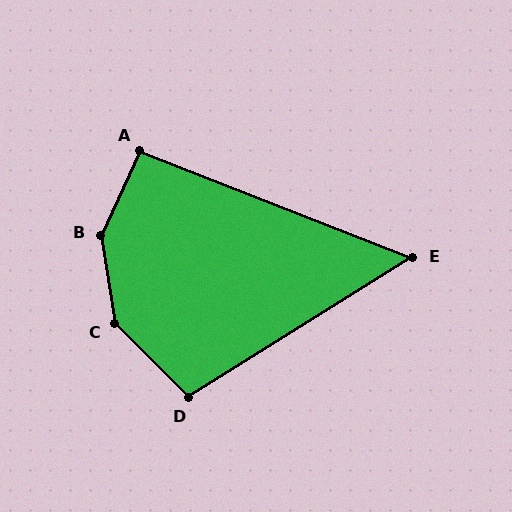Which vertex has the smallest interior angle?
E, at approximately 53 degrees.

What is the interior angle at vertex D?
Approximately 103 degrees (obtuse).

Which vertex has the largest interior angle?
B, at approximately 146 degrees.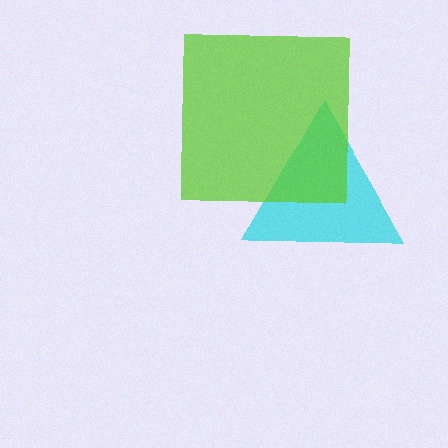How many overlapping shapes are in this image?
There are 2 overlapping shapes in the image.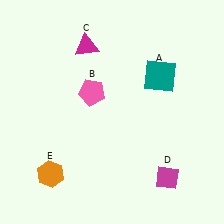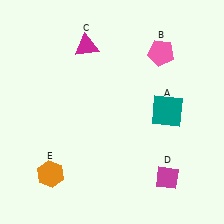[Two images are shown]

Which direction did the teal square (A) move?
The teal square (A) moved down.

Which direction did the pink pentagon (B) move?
The pink pentagon (B) moved right.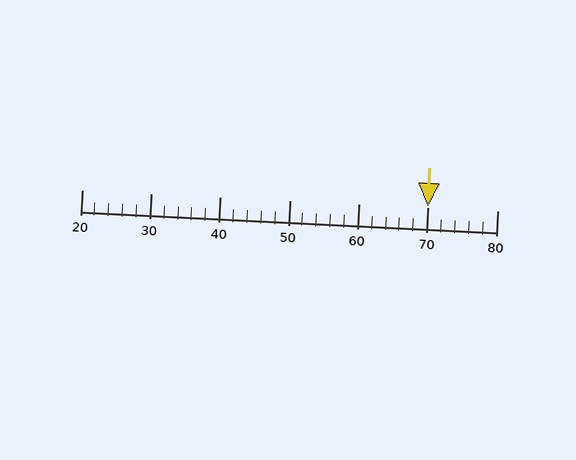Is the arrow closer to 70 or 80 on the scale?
The arrow is closer to 70.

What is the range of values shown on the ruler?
The ruler shows values from 20 to 80.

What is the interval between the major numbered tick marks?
The major tick marks are spaced 10 units apart.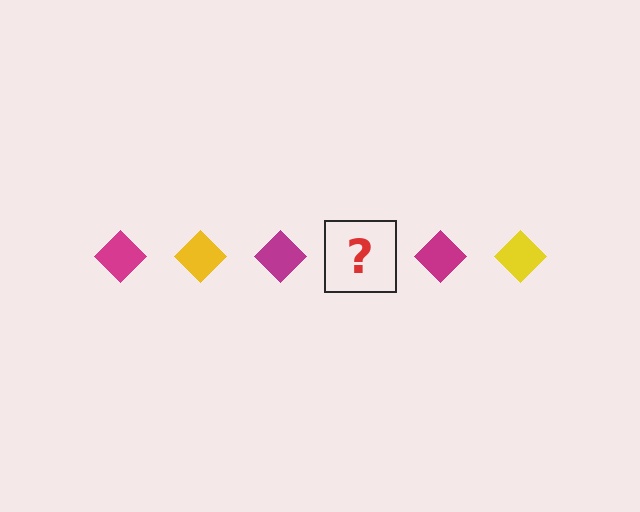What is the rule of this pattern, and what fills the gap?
The rule is that the pattern cycles through magenta, yellow diamonds. The gap should be filled with a yellow diamond.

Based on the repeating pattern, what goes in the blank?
The blank should be a yellow diamond.